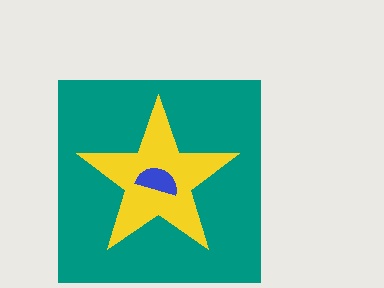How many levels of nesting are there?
3.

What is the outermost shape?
The teal square.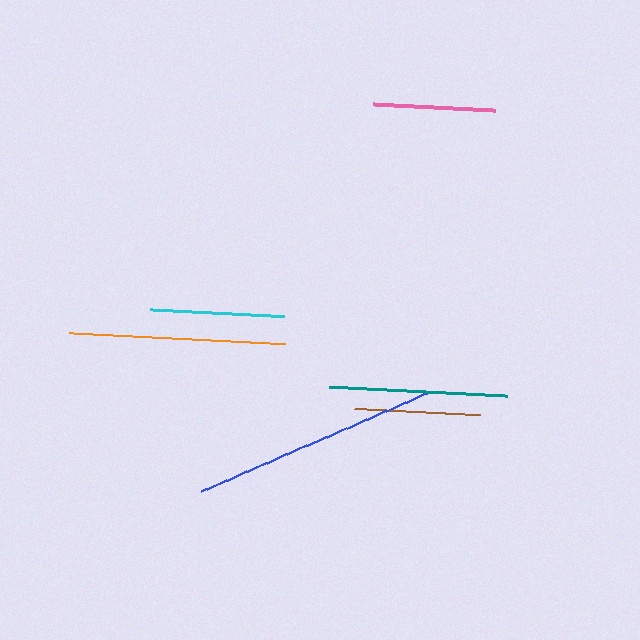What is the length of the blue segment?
The blue segment is approximately 249 pixels long.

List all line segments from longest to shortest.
From longest to shortest: blue, orange, teal, cyan, brown, pink.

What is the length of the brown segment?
The brown segment is approximately 126 pixels long.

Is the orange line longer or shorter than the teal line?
The orange line is longer than the teal line.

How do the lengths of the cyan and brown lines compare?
The cyan and brown lines are approximately the same length.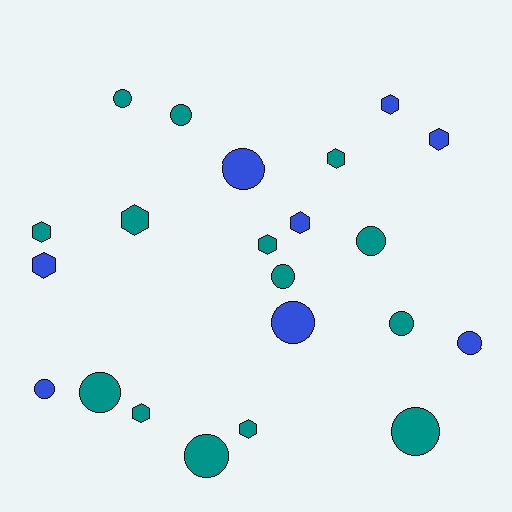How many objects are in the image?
There are 22 objects.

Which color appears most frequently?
Teal, with 14 objects.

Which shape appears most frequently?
Circle, with 12 objects.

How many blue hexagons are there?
There are 4 blue hexagons.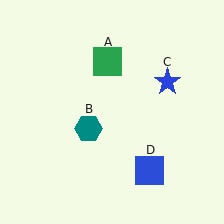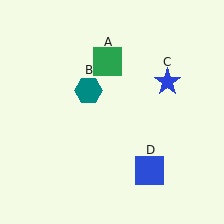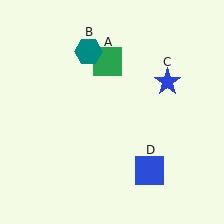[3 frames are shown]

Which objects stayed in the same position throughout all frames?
Green square (object A) and blue star (object C) and blue square (object D) remained stationary.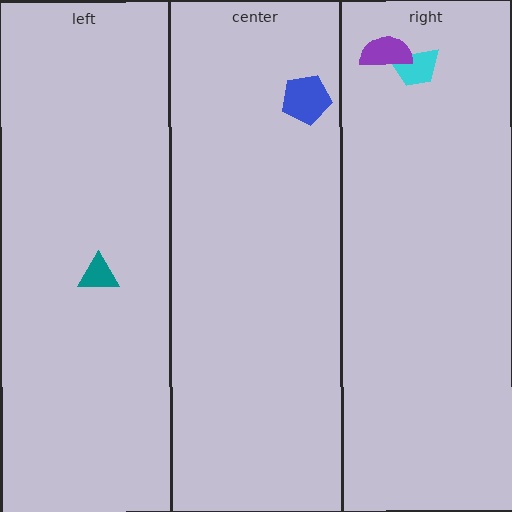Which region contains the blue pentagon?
The center region.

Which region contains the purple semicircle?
The right region.